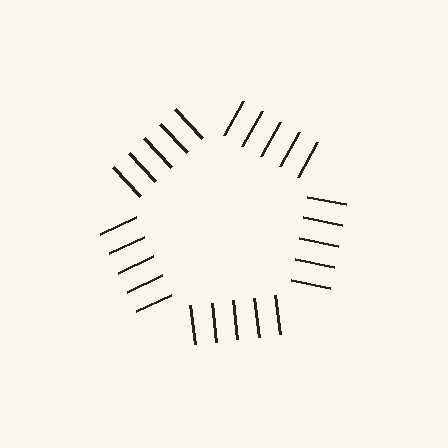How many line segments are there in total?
25 — 5 along each of the 5 edges.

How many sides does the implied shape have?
5 sides — the line-ends trace a pentagon.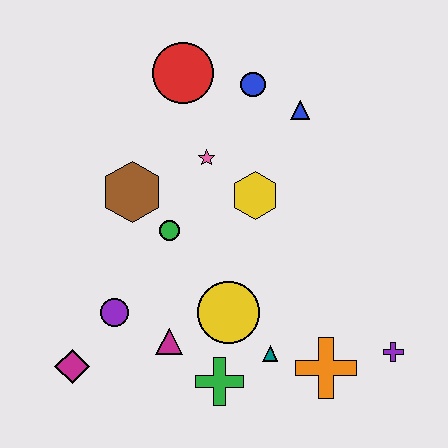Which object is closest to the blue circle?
The blue triangle is closest to the blue circle.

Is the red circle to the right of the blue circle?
No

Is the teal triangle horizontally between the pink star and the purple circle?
No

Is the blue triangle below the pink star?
No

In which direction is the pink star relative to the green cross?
The pink star is above the green cross.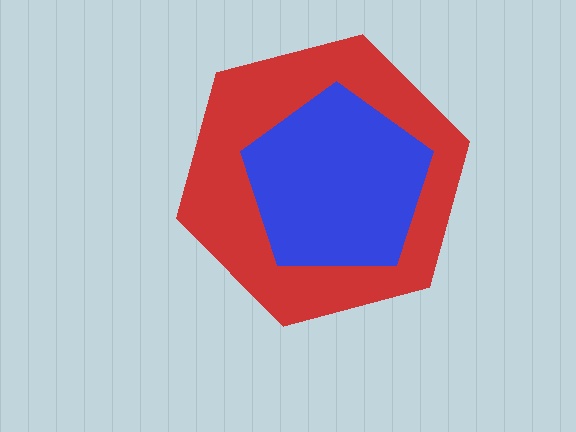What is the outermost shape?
The red hexagon.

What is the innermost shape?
The blue pentagon.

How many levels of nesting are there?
2.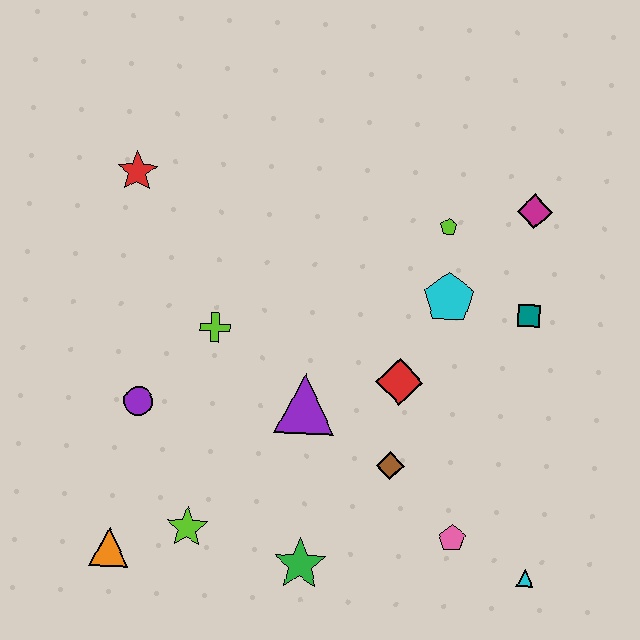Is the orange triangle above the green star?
Yes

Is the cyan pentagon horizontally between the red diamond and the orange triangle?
No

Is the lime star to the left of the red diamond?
Yes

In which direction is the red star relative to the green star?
The red star is above the green star.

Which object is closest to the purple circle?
The lime cross is closest to the purple circle.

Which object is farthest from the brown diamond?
The red star is farthest from the brown diamond.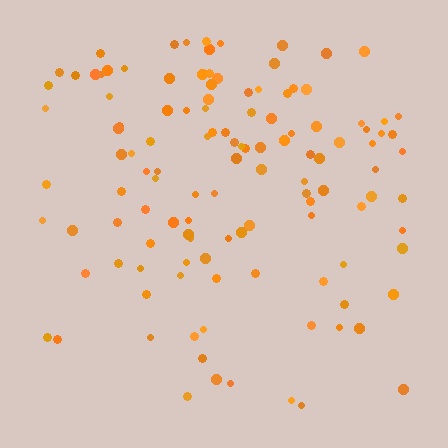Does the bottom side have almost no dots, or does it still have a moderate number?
Still a moderate number, just noticeably fewer than the top.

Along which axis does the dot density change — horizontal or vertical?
Vertical.